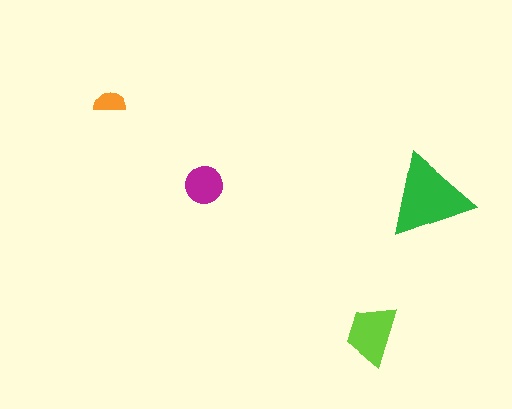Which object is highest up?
The orange semicircle is topmost.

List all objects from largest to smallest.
The green triangle, the lime trapezoid, the magenta circle, the orange semicircle.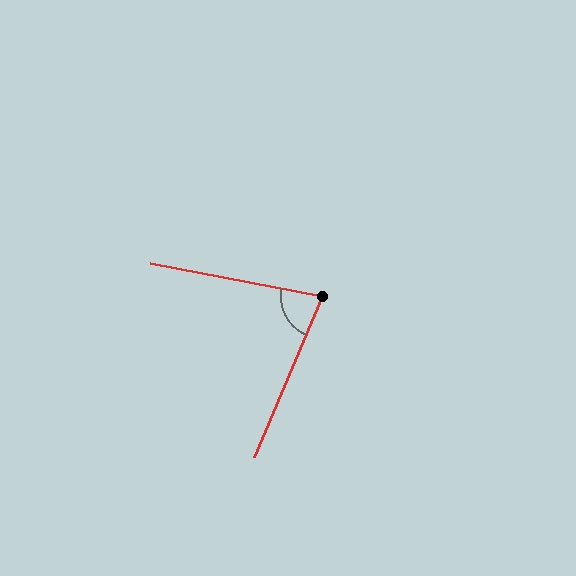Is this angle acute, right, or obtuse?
It is acute.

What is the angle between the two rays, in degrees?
Approximately 78 degrees.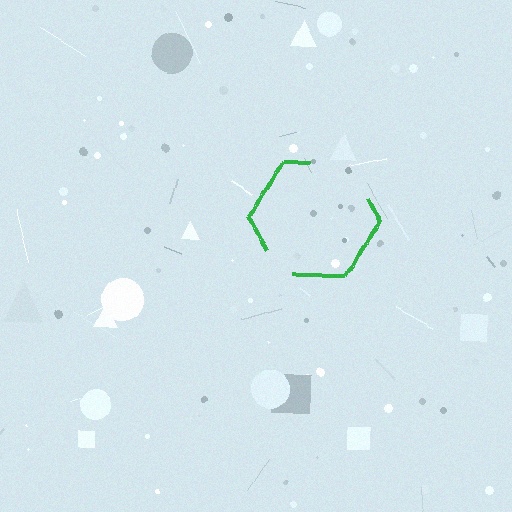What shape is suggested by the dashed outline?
The dashed outline suggests a hexagon.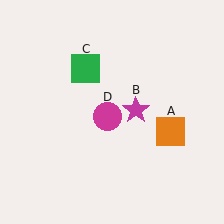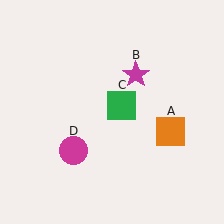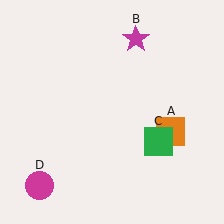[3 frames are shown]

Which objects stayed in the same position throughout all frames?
Orange square (object A) remained stationary.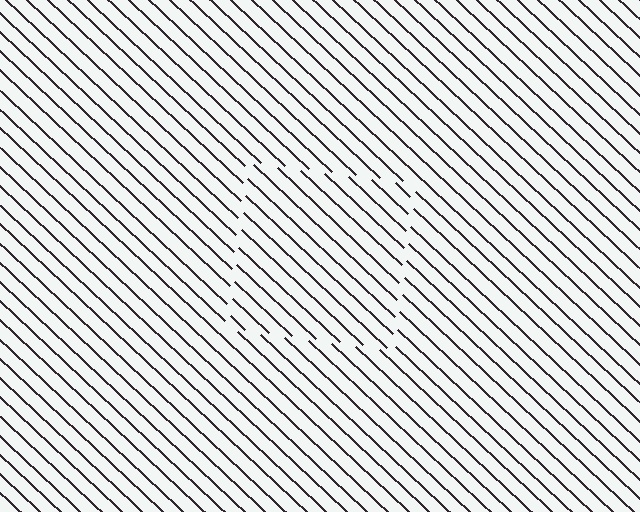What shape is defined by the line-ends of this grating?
An illusory square. The interior of the shape contains the same grating, shifted by half a period — the contour is defined by the phase discontinuity where line-ends from the inner and outer gratings abut.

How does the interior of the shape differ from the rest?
The interior of the shape contains the same grating, shifted by half a period — the contour is defined by the phase discontinuity where line-ends from the inner and outer gratings abut.